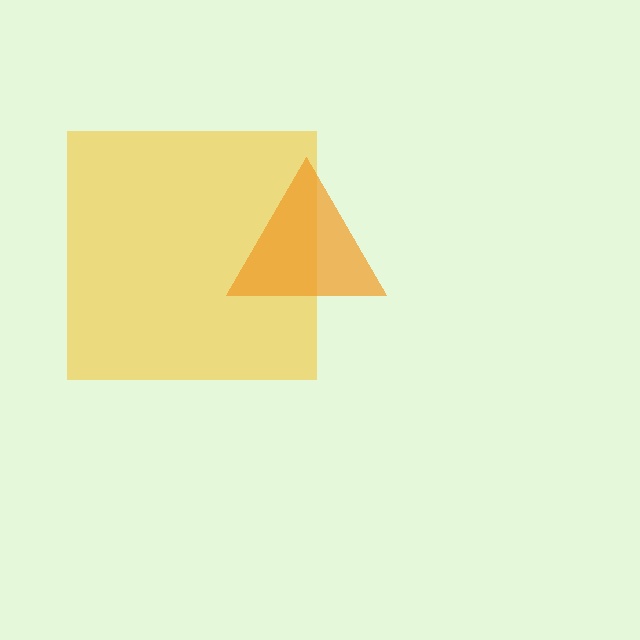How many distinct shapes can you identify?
There are 2 distinct shapes: a yellow square, an orange triangle.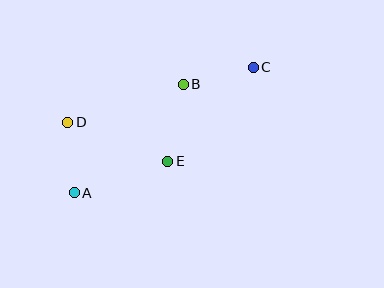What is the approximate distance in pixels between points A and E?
The distance between A and E is approximately 99 pixels.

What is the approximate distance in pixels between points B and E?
The distance between B and E is approximately 79 pixels.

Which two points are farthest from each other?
Points A and C are farthest from each other.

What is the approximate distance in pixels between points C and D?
The distance between C and D is approximately 193 pixels.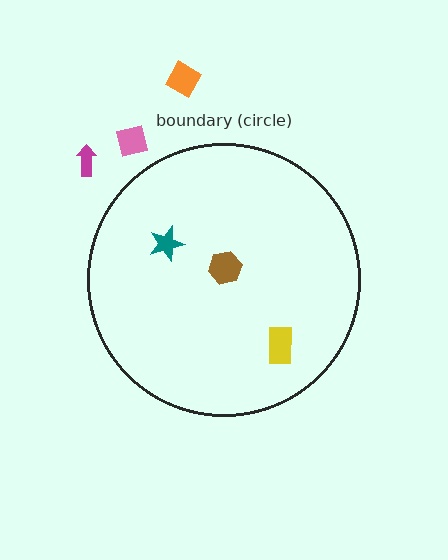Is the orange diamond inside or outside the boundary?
Outside.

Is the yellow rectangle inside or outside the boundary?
Inside.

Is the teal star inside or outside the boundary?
Inside.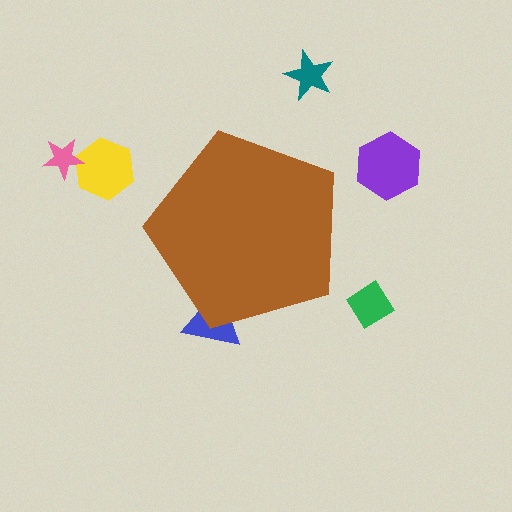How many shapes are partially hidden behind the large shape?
1 shape is partially hidden.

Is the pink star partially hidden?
No, the pink star is fully visible.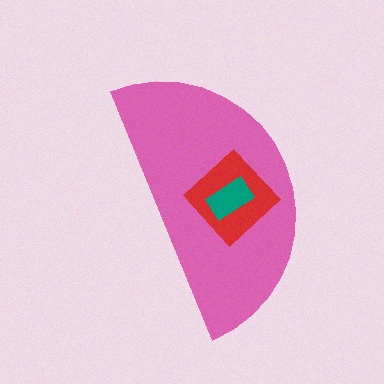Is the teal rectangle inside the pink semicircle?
Yes.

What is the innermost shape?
The teal rectangle.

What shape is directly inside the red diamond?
The teal rectangle.